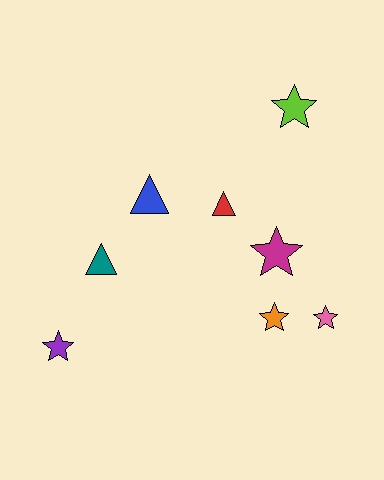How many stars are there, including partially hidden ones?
There are 5 stars.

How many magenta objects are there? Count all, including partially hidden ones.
There is 1 magenta object.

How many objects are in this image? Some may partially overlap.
There are 8 objects.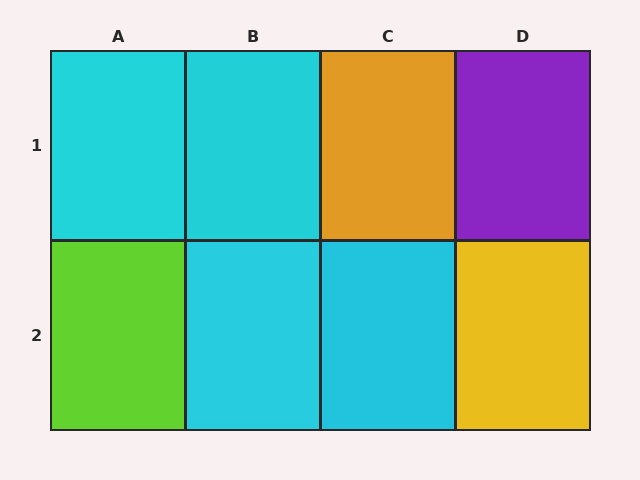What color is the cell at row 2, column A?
Lime.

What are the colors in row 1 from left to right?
Cyan, cyan, orange, purple.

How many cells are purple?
1 cell is purple.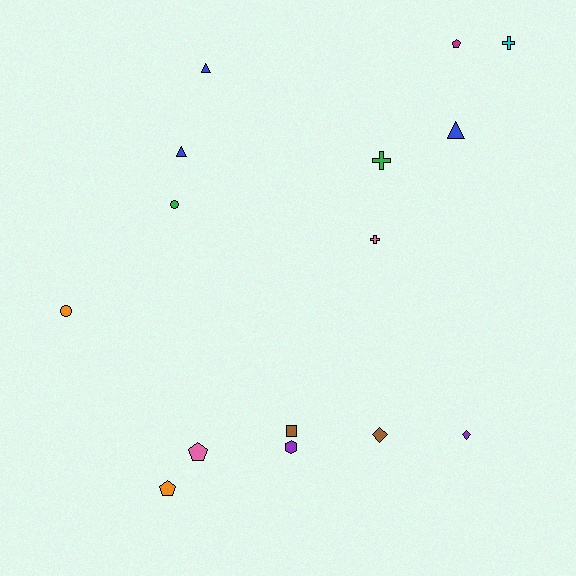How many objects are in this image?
There are 15 objects.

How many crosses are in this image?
There are 3 crosses.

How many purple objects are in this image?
There are 2 purple objects.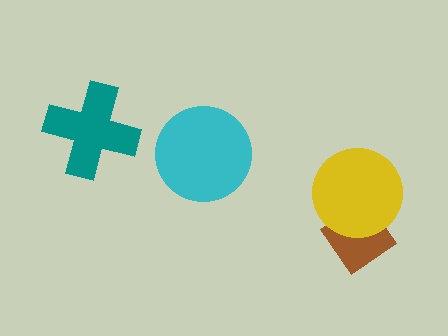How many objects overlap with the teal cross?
0 objects overlap with the teal cross.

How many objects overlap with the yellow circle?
1 object overlaps with the yellow circle.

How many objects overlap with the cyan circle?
0 objects overlap with the cyan circle.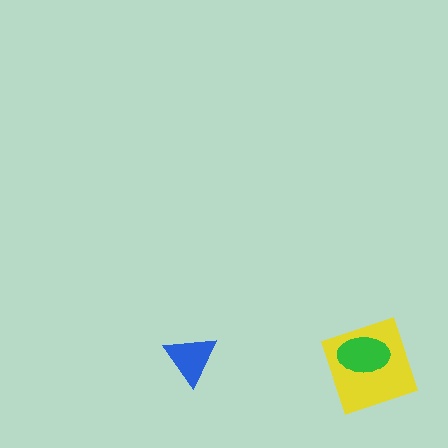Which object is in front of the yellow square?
The green ellipse is in front of the yellow square.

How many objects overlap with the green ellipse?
1 object overlaps with the green ellipse.